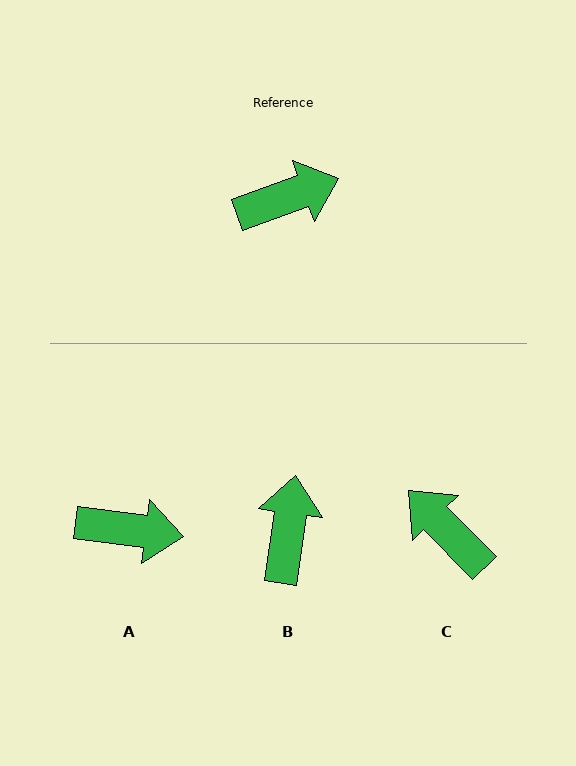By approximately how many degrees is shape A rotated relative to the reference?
Approximately 27 degrees clockwise.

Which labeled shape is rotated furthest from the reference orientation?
C, about 114 degrees away.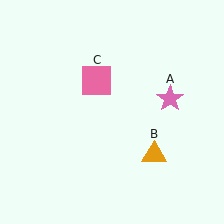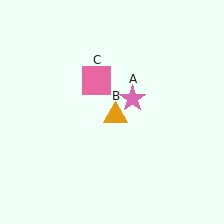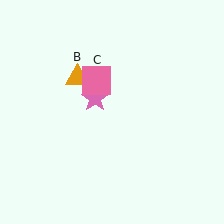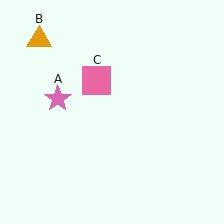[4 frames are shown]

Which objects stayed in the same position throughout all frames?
Pink square (object C) remained stationary.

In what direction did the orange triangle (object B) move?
The orange triangle (object B) moved up and to the left.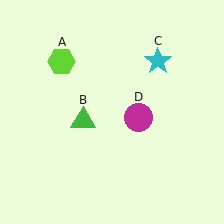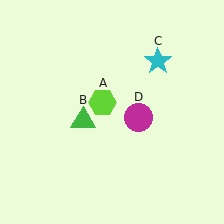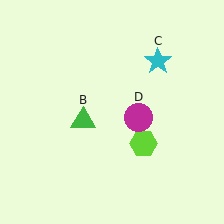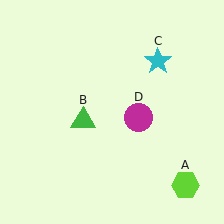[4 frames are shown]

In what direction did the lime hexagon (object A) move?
The lime hexagon (object A) moved down and to the right.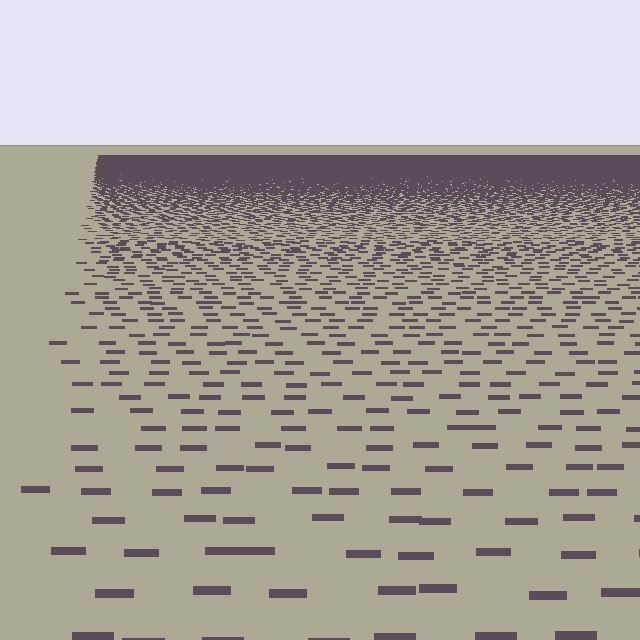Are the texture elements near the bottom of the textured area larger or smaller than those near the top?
Larger. Near the bottom, elements are closer to the viewer and appear at a bigger on-screen size.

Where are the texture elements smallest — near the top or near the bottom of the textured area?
Near the top.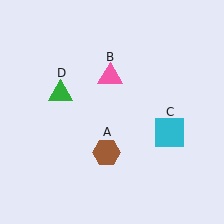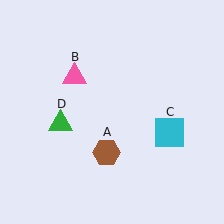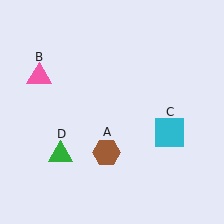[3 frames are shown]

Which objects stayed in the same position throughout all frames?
Brown hexagon (object A) and cyan square (object C) remained stationary.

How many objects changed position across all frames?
2 objects changed position: pink triangle (object B), green triangle (object D).